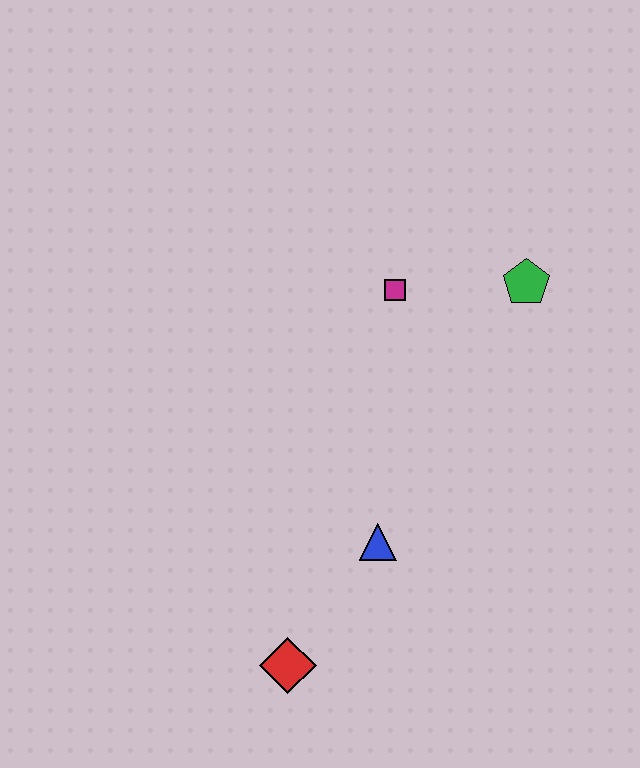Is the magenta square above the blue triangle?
Yes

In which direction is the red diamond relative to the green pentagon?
The red diamond is below the green pentagon.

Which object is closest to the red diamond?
The blue triangle is closest to the red diamond.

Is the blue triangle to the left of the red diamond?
No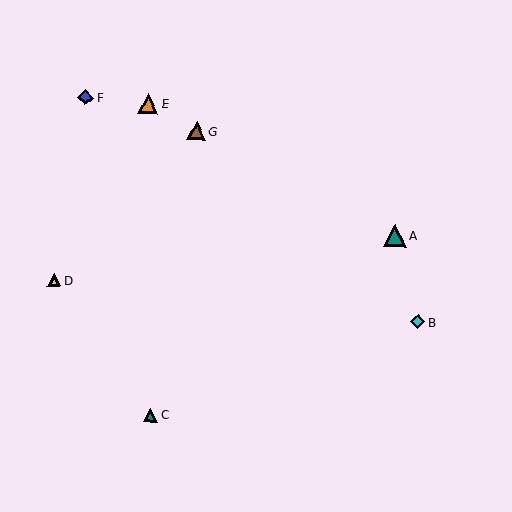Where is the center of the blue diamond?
The center of the blue diamond is at (86, 97).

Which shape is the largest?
The teal triangle (labeled A) is the largest.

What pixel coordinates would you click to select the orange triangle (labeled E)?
Click at (148, 104) to select the orange triangle E.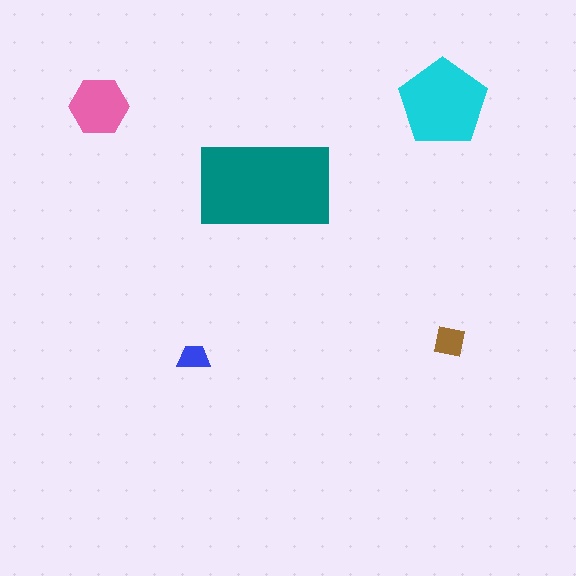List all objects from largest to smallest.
The teal rectangle, the cyan pentagon, the pink hexagon, the brown square, the blue trapezoid.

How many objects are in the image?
There are 5 objects in the image.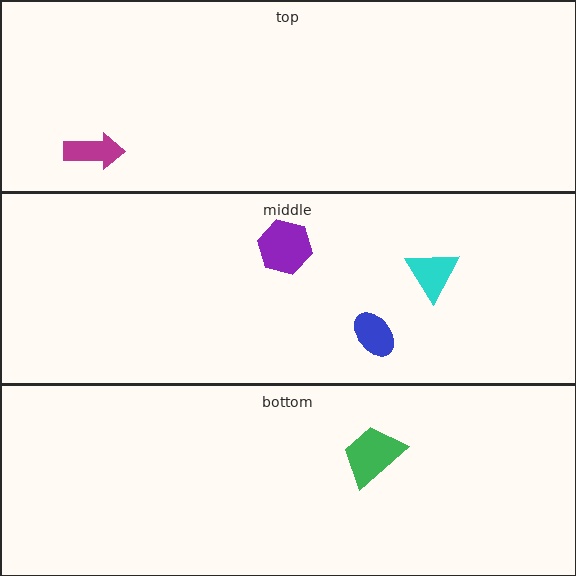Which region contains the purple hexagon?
The middle region.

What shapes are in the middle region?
The cyan triangle, the blue ellipse, the purple hexagon.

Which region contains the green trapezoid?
The bottom region.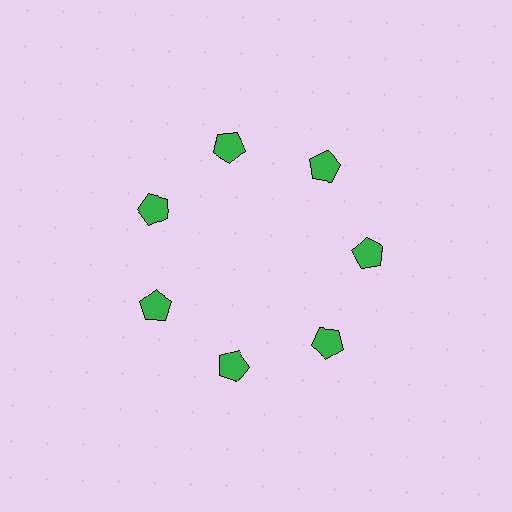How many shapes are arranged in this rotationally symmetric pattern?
There are 7 shapes, arranged in 7 groups of 1.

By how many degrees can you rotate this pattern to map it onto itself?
The pattern maps onto itself every 51 degrees of rotation.